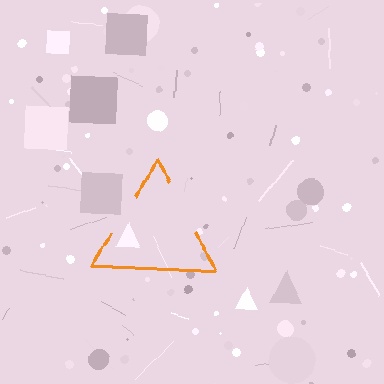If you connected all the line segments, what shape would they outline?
They would outline a triangle.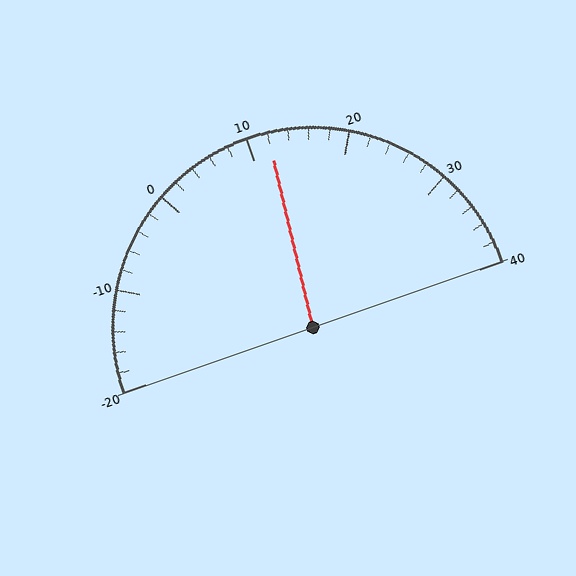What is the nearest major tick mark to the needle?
The nearest major tick mark is 10.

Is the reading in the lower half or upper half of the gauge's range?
The reading is in the upper half of the range (-20 to 40).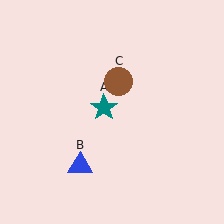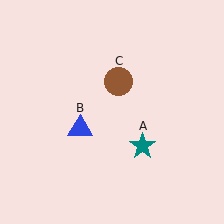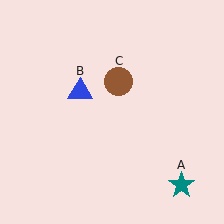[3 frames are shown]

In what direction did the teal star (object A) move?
The teal star (object A) moved down and to the right.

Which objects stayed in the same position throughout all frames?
Brown circle (object C) remained stationary.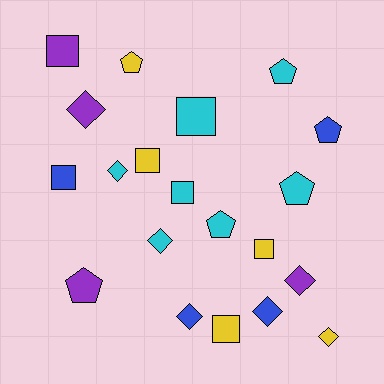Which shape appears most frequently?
Square, with 7 objects.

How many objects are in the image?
There are 20 objects.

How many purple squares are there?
There is 1 purple square.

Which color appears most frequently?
Cyan, with 7 objects.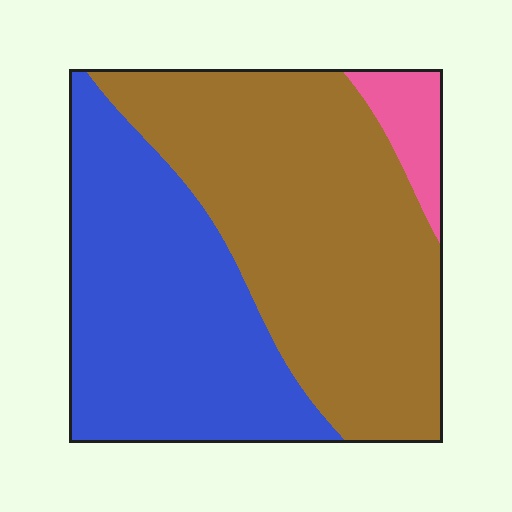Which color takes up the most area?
Brown, at roughly 55%.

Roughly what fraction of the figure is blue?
Blue takes up about two fifths (2/5) of the figure.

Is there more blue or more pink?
Blue.